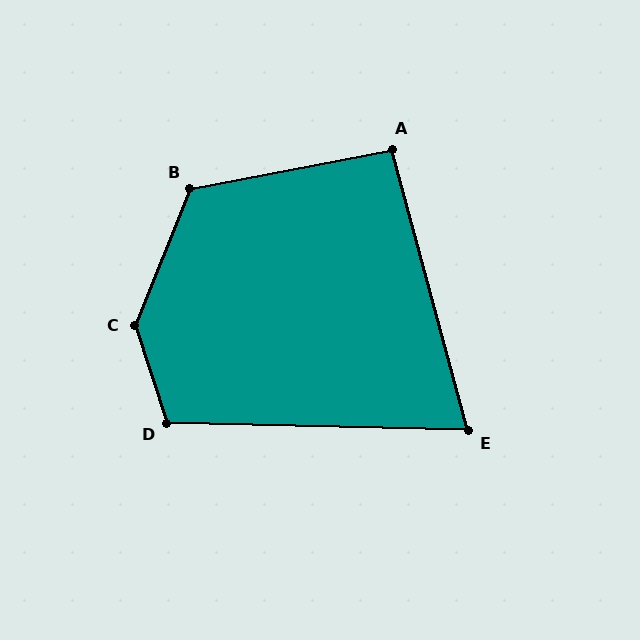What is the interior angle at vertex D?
Approximately 109 degrees (obtuse).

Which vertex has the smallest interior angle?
E, at approximately 73 degrees.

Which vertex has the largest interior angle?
C, at approximately 140 degrees.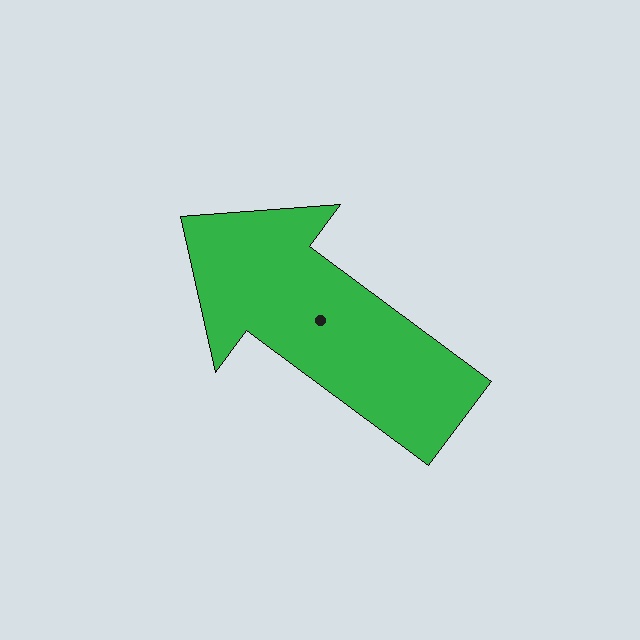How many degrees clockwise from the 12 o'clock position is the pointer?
Approximately 307 degrees.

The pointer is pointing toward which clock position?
Roughly 10 o'clock.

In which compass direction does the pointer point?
Northwest.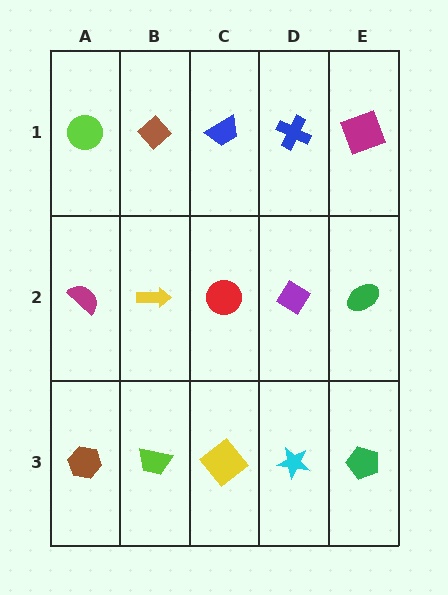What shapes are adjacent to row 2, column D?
A blue cross (row 1, column D), a cyan star (row 3, column D), a red circle (row 2, column C), a green ellipse (row 2, column E).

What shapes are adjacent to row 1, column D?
A purple diamond (row 2, column D), a blue trapezoid (row 1, column C), a magenta square (row 1, column E).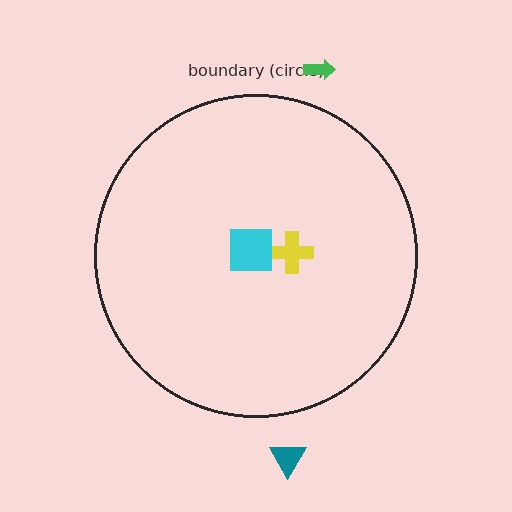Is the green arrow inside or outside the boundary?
Outside.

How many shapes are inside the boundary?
2 inside, 2 outside.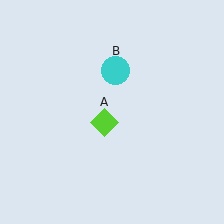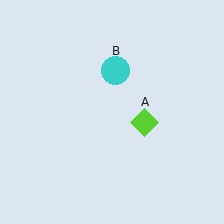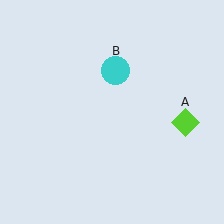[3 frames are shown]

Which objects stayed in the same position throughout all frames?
Cyan circle (object B) remained stationary.